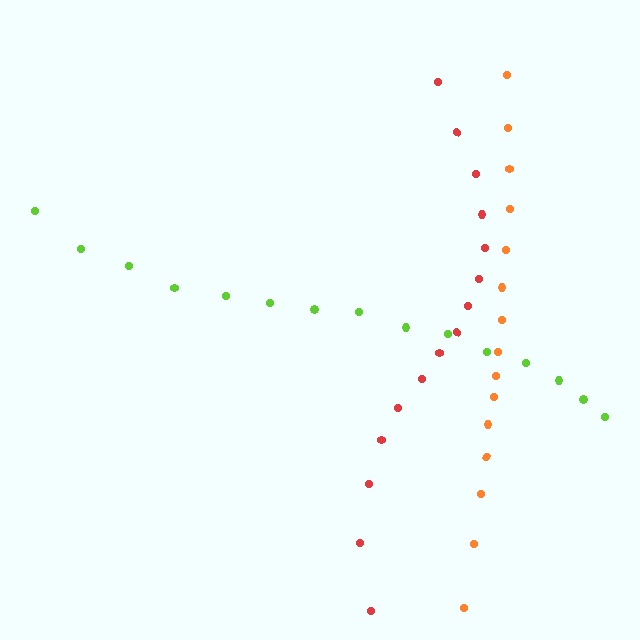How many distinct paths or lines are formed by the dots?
There are 3 distinct paths.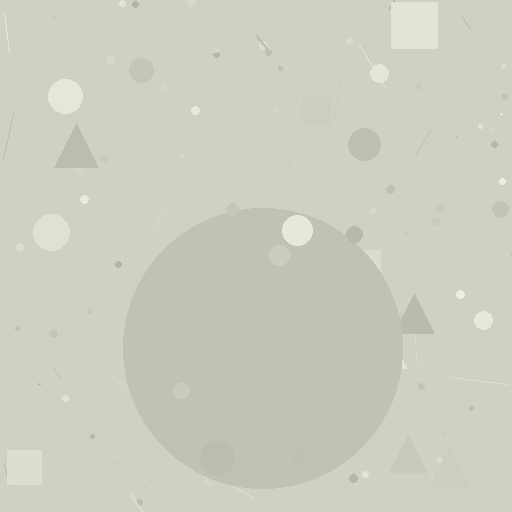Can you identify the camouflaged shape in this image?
The camouflaged shape is a circle.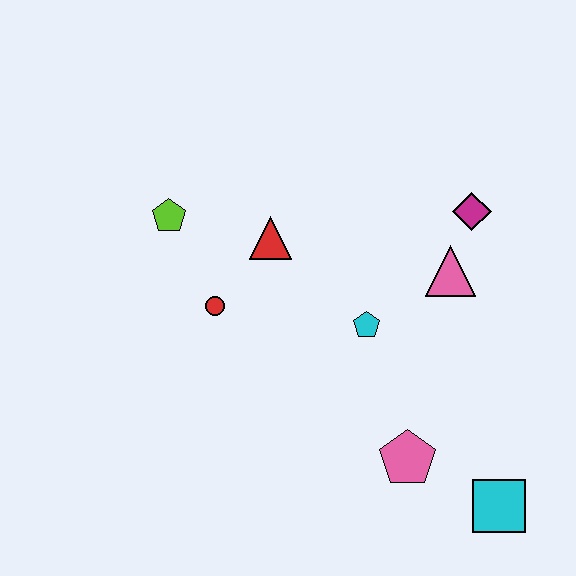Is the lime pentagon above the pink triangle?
Yes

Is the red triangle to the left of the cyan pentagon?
Yes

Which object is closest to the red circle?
The red triangle is closest to the red circle.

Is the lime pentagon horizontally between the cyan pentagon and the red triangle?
No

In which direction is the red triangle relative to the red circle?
The red triangle is above the red circle.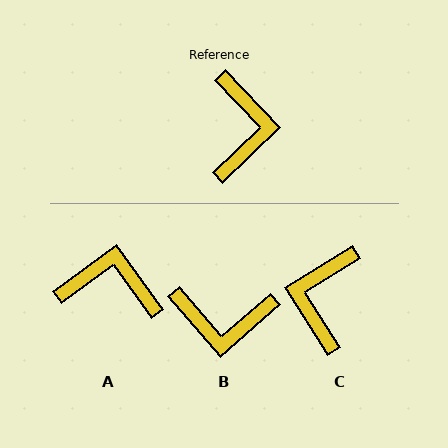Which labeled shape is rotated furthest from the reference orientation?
C, about 168 degrees away.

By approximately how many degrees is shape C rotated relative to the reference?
Approximately 168 degrees counter-clockwise.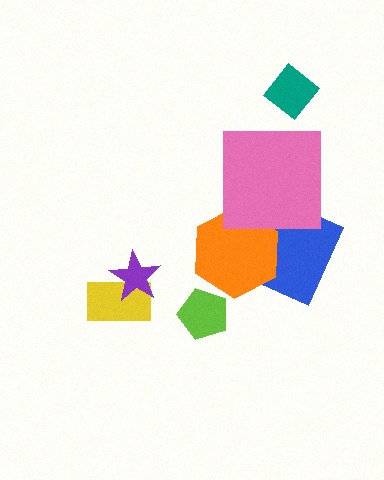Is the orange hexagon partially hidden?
Yes, it is partially covered by another shape.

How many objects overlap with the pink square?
2 objects overlap with the pink square.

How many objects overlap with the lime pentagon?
0 objects overlap with the lime pentagon.